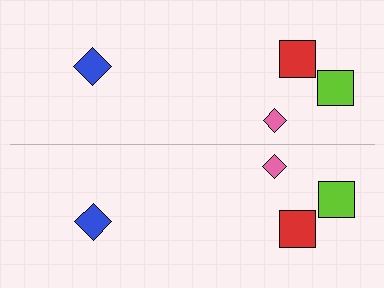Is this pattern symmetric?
Yes, this pattern has bilateral (reflection) symmetry.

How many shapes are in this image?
There are 8 shapes in this image.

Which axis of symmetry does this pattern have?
The pattern has a horizontal axis of symmetry running through the center of the image.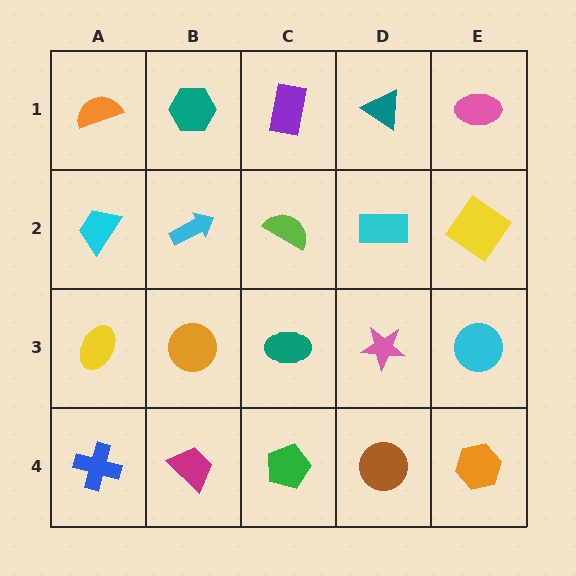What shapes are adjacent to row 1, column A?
A cyan trapezoid (row 2, column A), a teal hexagon (row 1, column B).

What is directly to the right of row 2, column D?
A yellow diamond.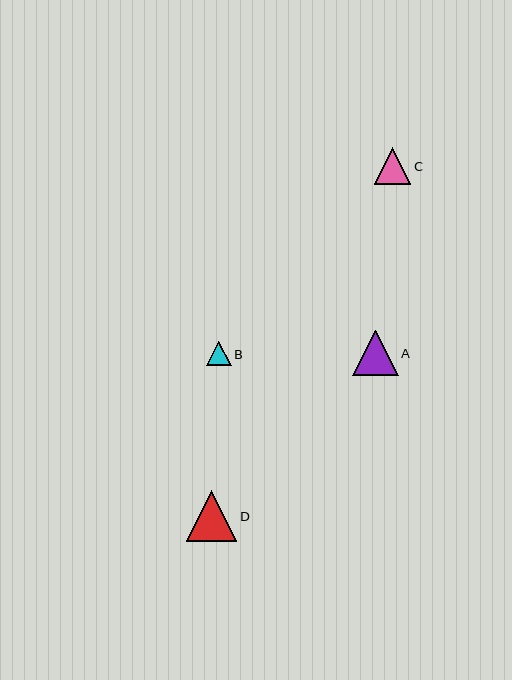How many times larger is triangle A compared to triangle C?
Triangle A is approximately 1.3 times the size of triangle C.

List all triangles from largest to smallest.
From largest to smallest: D, A, C, B.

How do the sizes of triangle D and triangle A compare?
Triangle D and triangle A are approximately the same size.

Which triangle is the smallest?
Triangle B is the smallest with a size of approximately 25 pixels.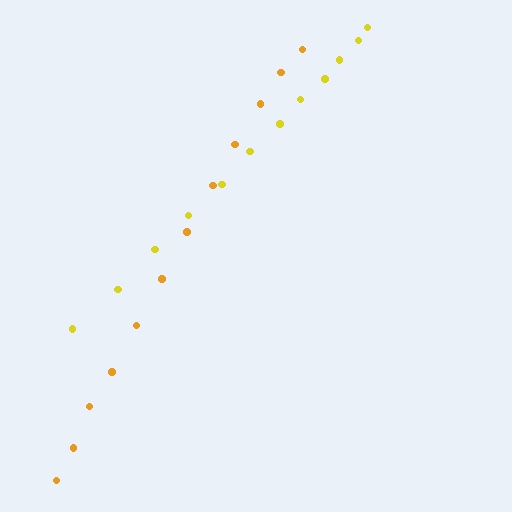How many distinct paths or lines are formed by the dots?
There are 2 distinct paths.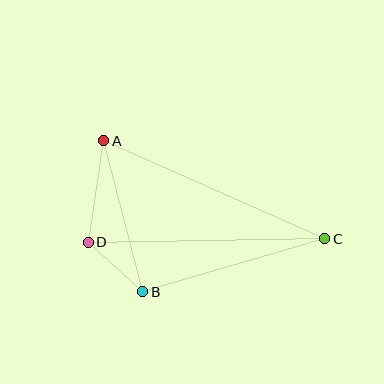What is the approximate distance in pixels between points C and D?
The distance between C and D is approximately 237 pixels.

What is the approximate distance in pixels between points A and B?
The distance between A and B is approximately 156 pixels.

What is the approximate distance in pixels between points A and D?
The distance between A and D is approximately 103 pixels.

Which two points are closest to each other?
Points B and D are closest to each other.